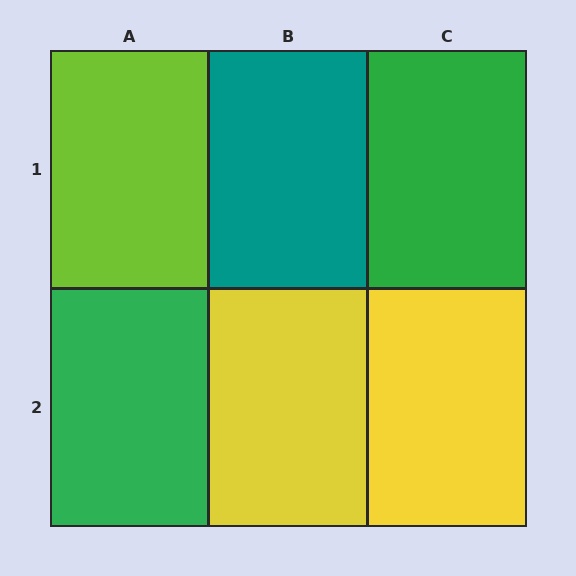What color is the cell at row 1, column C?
Green.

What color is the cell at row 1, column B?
Teal.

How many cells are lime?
1 cell is lime.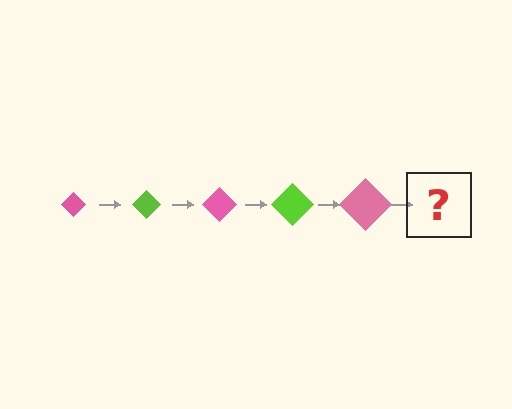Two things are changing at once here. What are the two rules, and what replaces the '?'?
The two rules are that the diamond grows larger each step and the color cycles through pink and lime. The '?' should be a lime diamond, larger than the previous one.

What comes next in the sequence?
The next element should be a lime diamond, larger than the previous one.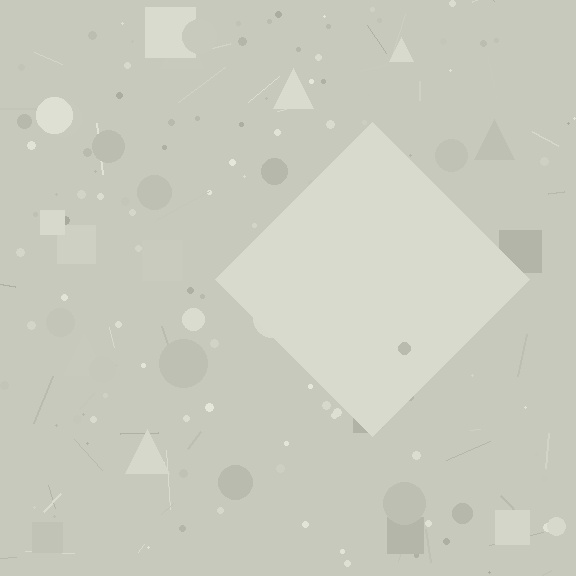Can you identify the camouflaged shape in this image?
The camouflaged shape is a diamond.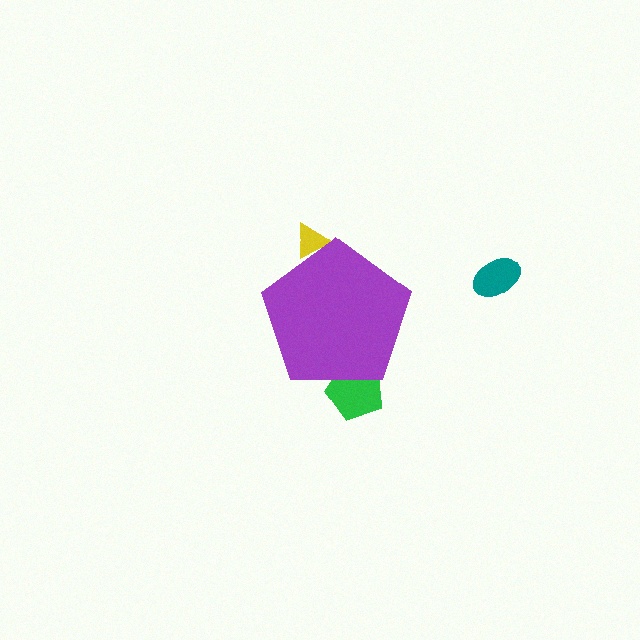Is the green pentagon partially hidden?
Yes, the green pentagon is partially hidden behind the purple pentagon.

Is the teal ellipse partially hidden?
No, the teal ellipse is fully visible.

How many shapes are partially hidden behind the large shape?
2 shapes are partially hidden.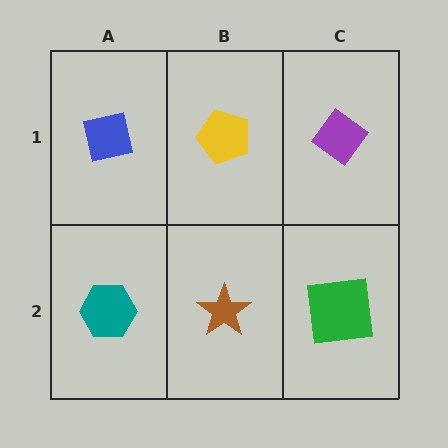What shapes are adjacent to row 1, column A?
A teal hexagon (row 2, column A), a yellow pentagon (row 1, column B).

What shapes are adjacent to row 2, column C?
A purple diamond (row 1, column C), a brown star (row 2, column B).